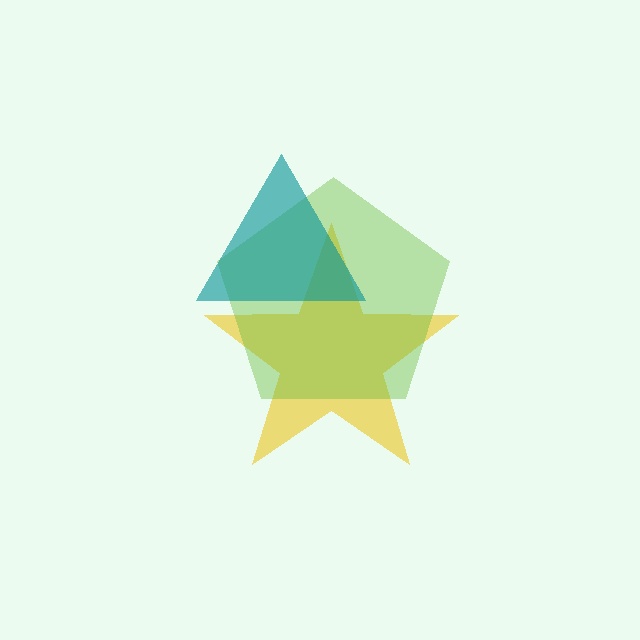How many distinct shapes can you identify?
There are 3 distinct shapes: a yellow star, a lime pentagon, a teal triangle.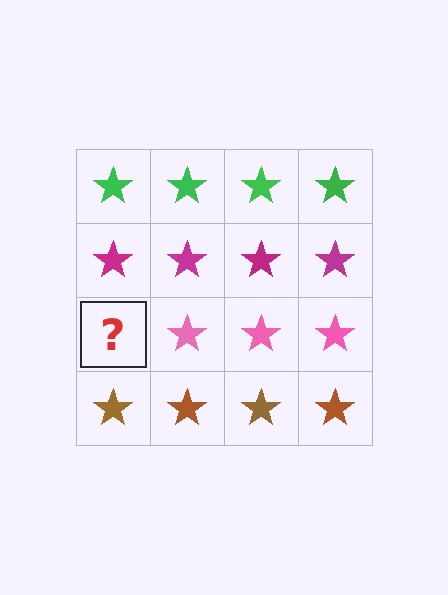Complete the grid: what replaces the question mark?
The question mark should be replaced with a pink star.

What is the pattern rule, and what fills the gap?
The rule is that each row has a consistent color. The gap should be filled with a pink star.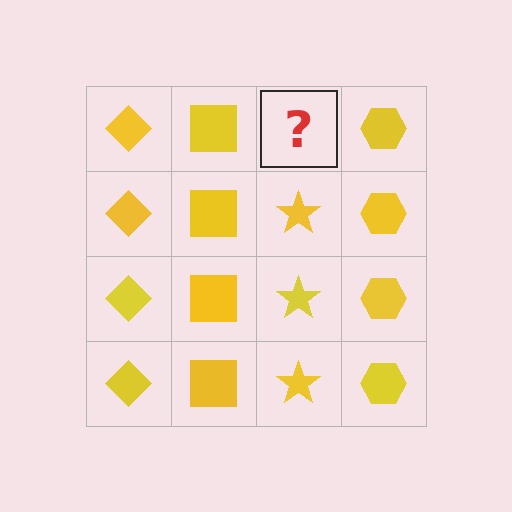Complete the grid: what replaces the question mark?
The question mark should be replaced with a yellow star.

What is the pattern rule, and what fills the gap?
The rule is that each column has a consistent shape. The gap should be filled with a yellow star.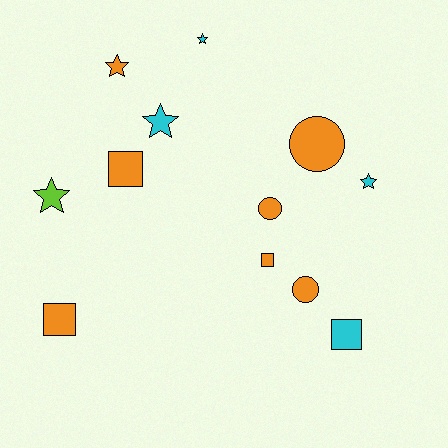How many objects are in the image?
There are 12 objects.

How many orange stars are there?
There is 1 orange star.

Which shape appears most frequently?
Star, with 5 objects.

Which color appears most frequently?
Orange, with 7 objects.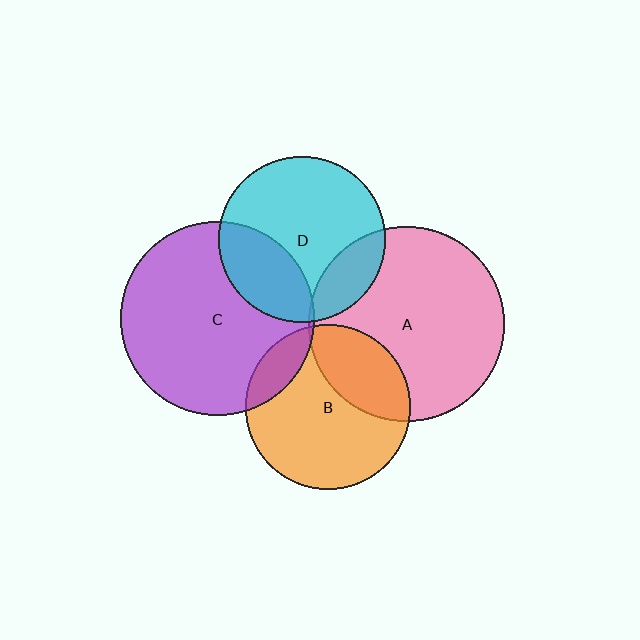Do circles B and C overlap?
Yes.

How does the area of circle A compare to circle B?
Approximately 1.4 times.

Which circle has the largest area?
Circle A (pink).